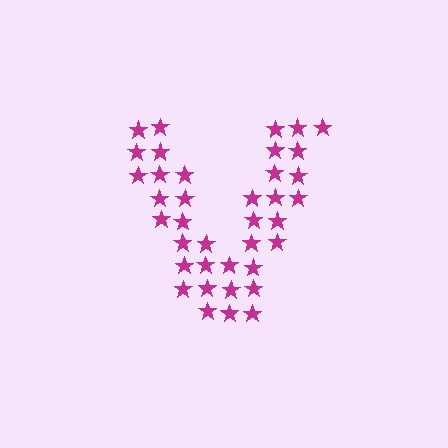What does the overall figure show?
The overall figure shows the letter V.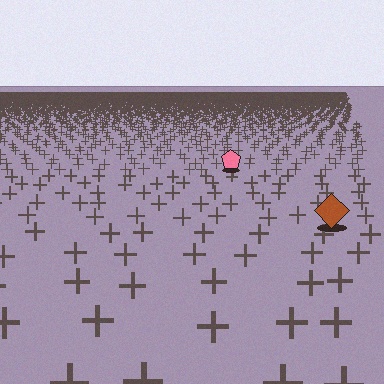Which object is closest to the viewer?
The brown diamond is closest. The texture marks near it are larger and more spread out.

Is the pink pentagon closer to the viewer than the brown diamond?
No. The brown diamond is closer — you can tell from the texture gradient: the ground texture is coarser near it.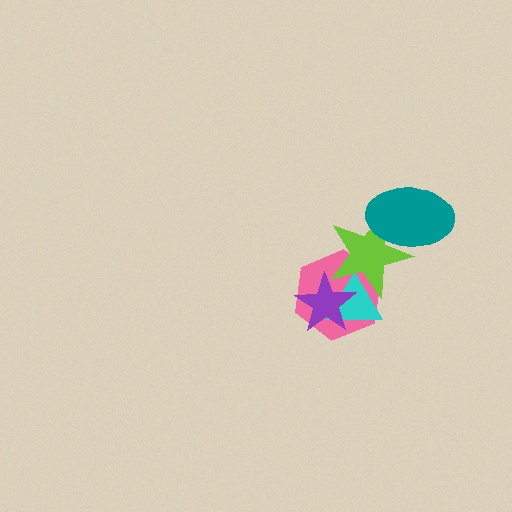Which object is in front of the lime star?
The teal ellipse is in front of the lime star.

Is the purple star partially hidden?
Yes, it is partially covered by another shape.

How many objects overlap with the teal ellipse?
1 object overlaps with the teal ellipse.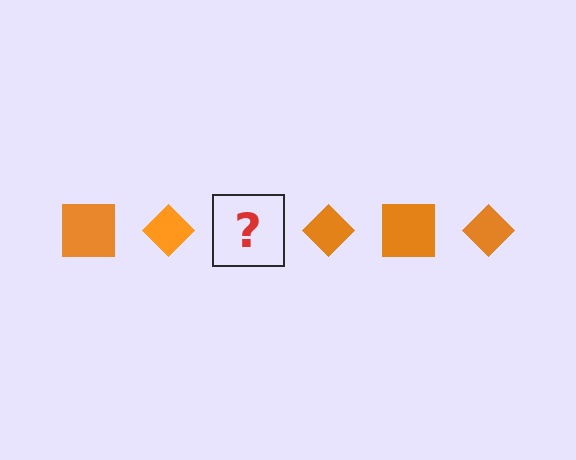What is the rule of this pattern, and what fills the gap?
The rule is that the pattern cycles through square, diamond shapes in orange. The gap should be filled with an orange square.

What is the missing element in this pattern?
The missing element is an orange square.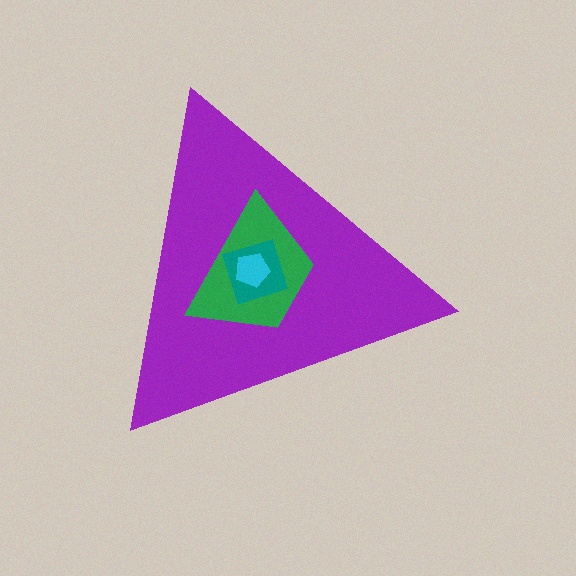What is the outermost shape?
The purple triangle.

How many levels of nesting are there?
4.